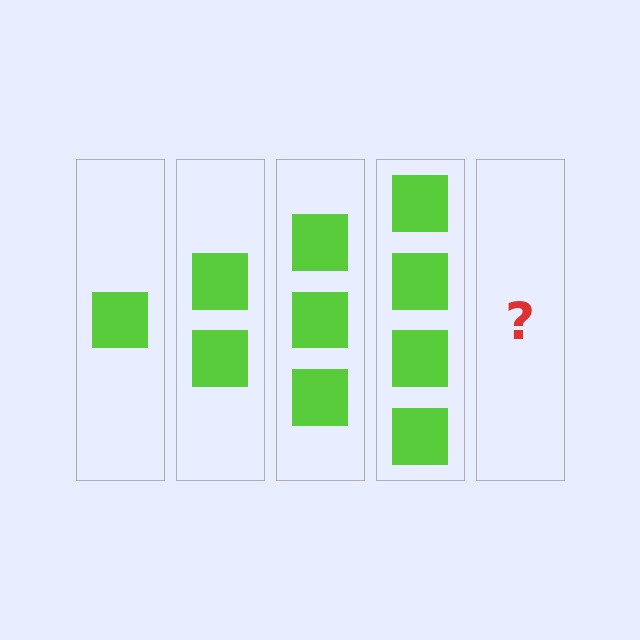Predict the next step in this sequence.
The next step is 5 squares.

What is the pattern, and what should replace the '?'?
The pattern is that each step adds one more square. The '?' should be 5 squares.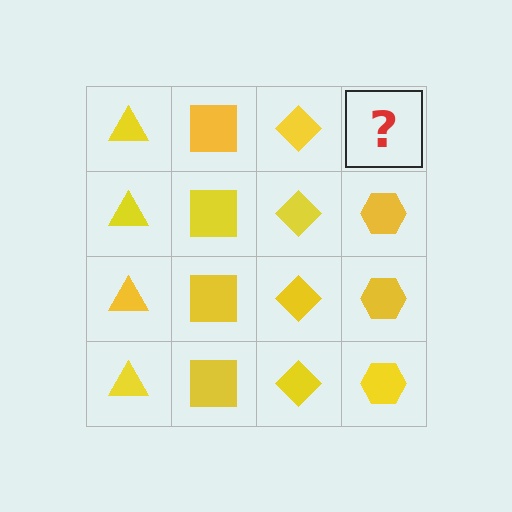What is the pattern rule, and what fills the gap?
The rule is that each column has a consistent shape. The gap should be filled with a yellow hexagon.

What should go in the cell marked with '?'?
The missing cell should contain a yellow hexagon.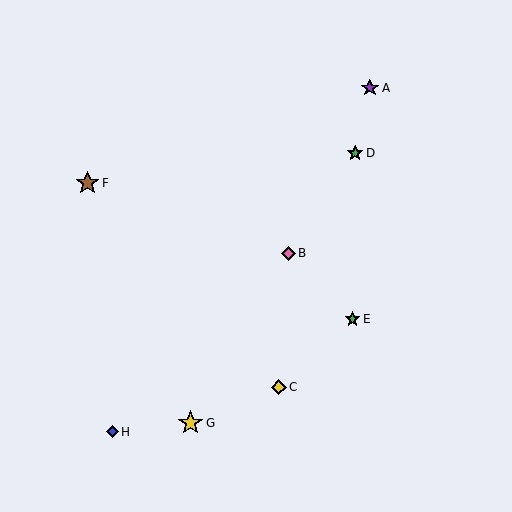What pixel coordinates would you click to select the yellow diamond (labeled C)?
Click at (279, 387) to select the yellow diamond C.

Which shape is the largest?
The yellow star (labeled G) is the largest.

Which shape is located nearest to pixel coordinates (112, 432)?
The blue diamond (labeled H) at (112, 432) is nearest to that location.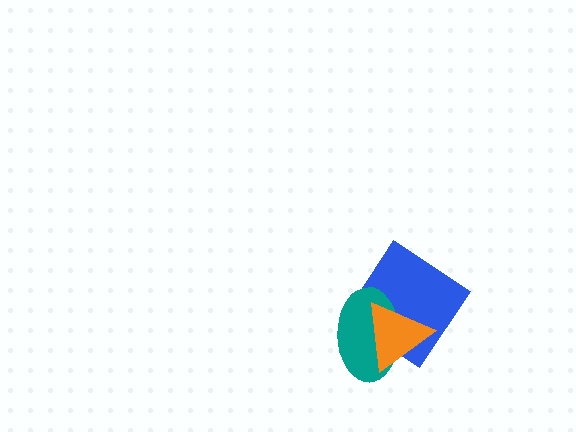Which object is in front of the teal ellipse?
The orange triangle is in front of the teal ellipse.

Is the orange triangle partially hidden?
No, no other shape covers it.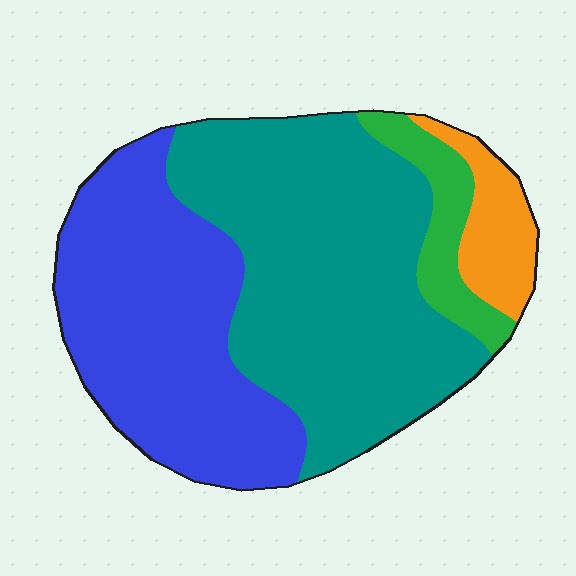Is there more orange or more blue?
Blue.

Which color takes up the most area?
Teal, at roughly 50%.